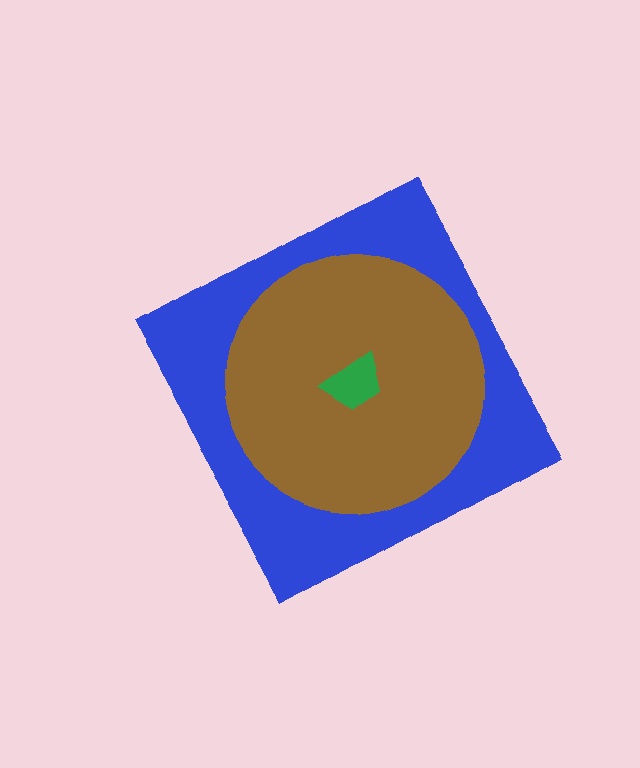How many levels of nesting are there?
3.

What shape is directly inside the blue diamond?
The brown circle.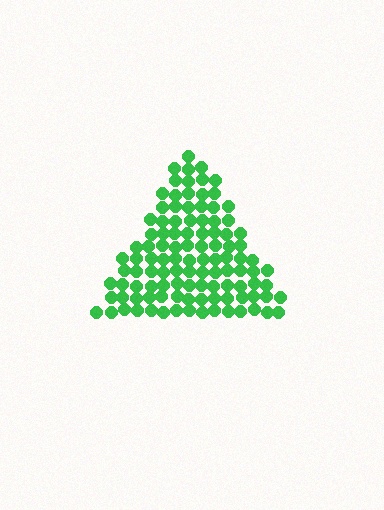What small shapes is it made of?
It is made of small circles.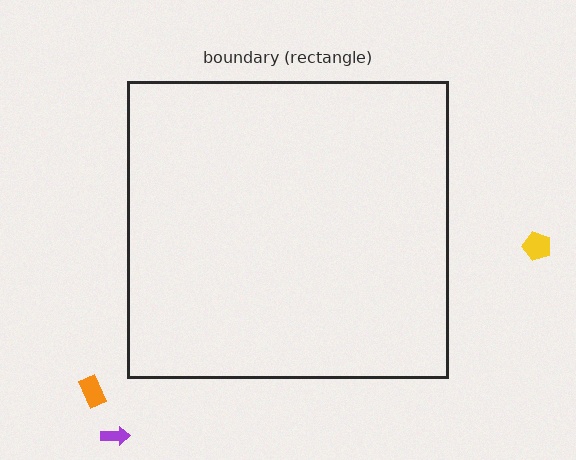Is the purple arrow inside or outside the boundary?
Outside.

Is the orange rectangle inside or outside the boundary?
Outside.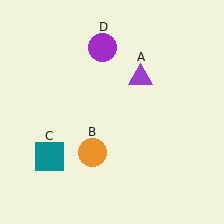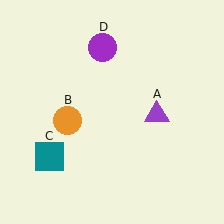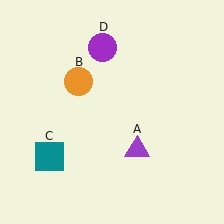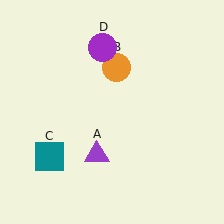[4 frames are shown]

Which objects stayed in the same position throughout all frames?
Teal square (object C) and purple circle (object D) remained stationary.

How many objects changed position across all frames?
2 objects changed position: purple triangle (object A), orange circle (object B).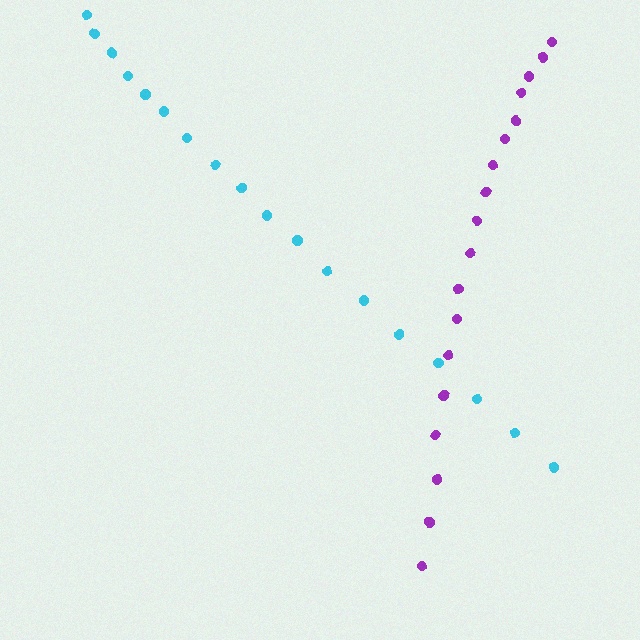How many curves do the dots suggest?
There are 2 distinct paths.